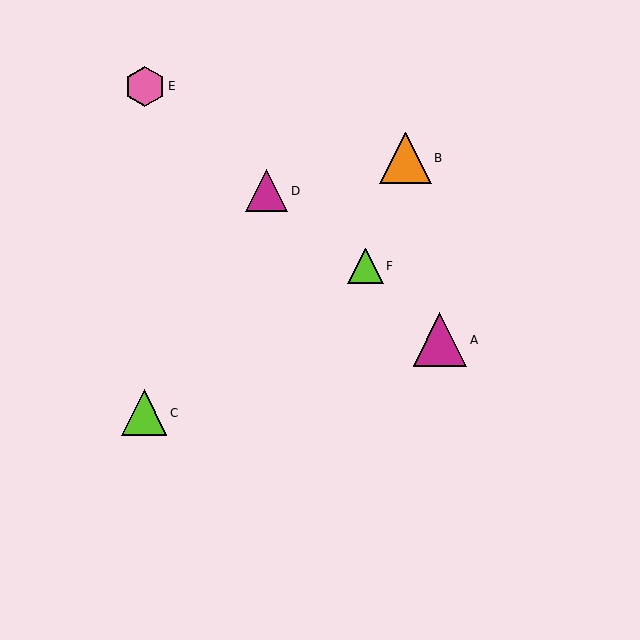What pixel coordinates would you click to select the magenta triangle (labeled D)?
Click at (267, 191) to select the magenta triangle D.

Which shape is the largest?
The magenta triangle (labeled A) is the largest.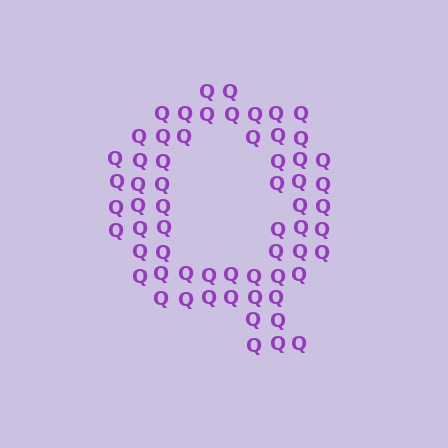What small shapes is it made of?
It is made of small letter Q's.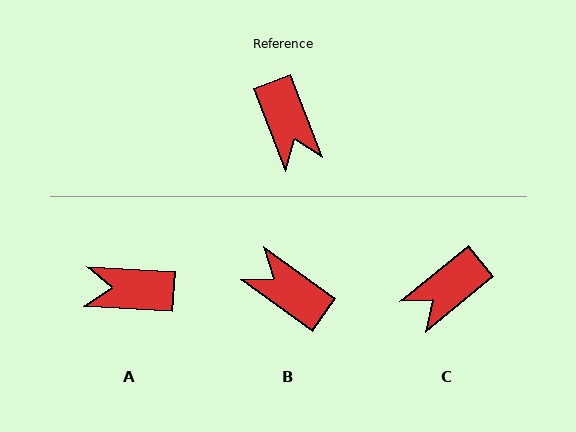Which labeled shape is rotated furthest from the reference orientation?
B, about 147 degrees away.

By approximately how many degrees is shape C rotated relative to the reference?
Approximately 71 degrees clockwise.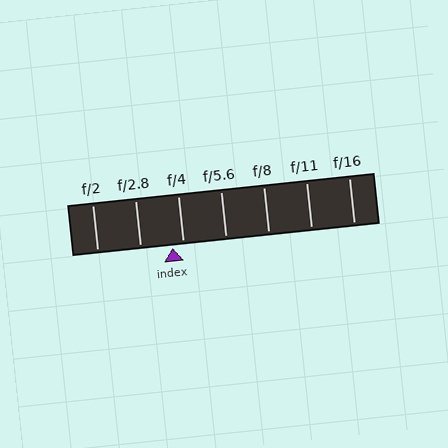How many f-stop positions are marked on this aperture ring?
There are 7 f-stop positions marked.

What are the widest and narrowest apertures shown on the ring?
The widest aperture shown is f/2 and the narrowest is f/16.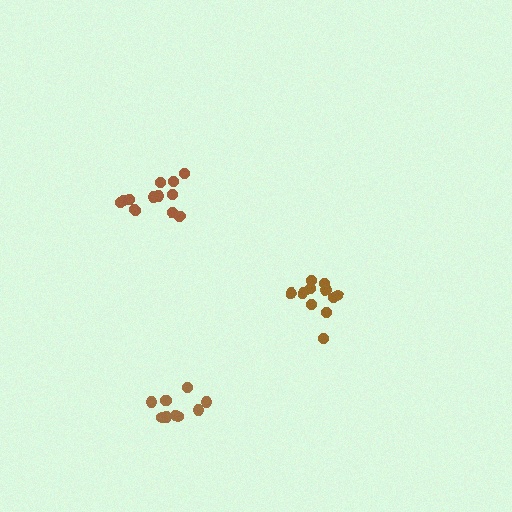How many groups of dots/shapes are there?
There are 3 groups.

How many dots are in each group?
Group 1: 13 dots, Group 2: 10 dots, Group 3: 11 dots (34 total).